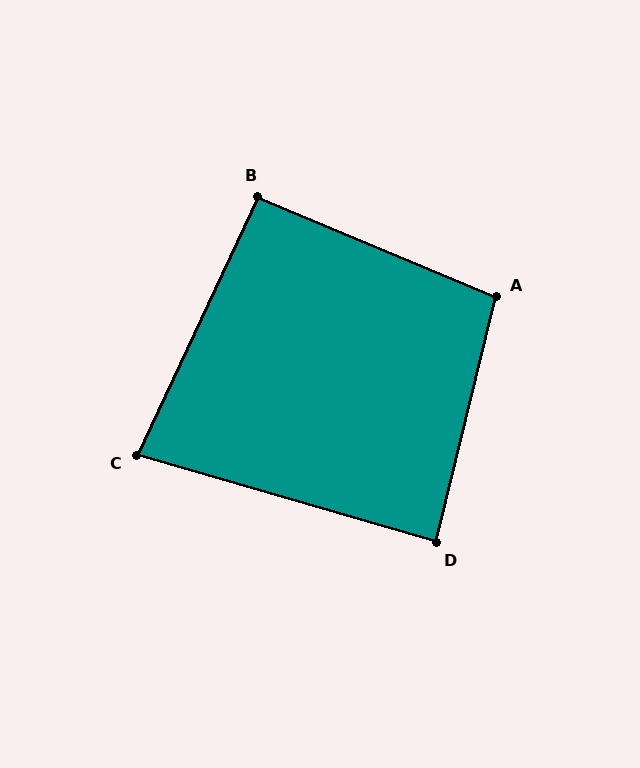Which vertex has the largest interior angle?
A, at approximately 99 degrees.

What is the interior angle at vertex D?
Approximately 87 degrees (approximately right).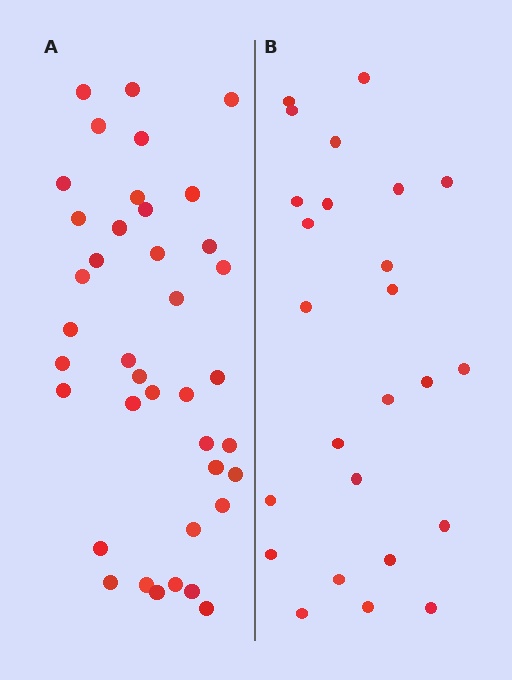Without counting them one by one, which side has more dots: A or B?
Region A (the left region) has more dots.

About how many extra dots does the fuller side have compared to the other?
Region A has approximately 15 more dots than region B.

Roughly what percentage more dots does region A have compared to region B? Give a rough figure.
About 55% more.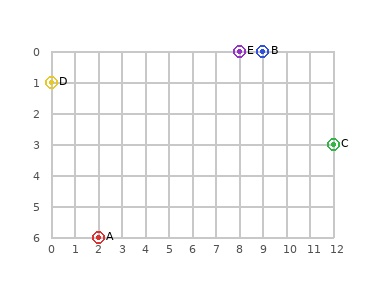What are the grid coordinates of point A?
Point A is at grid coordinates (2, 6).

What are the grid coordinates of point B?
Point B is at grid coordinates (9, 0).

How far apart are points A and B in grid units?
Points A and B are 7 columns and 6 rows apart (about 9.2 grid units diagonally).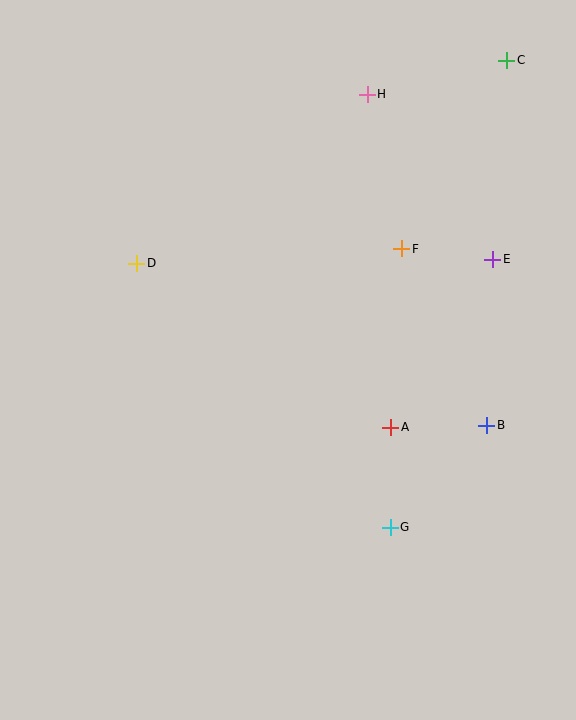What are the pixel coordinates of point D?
Point D is at (137, 264).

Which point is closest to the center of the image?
Point A at (391, 427) is closest to the center.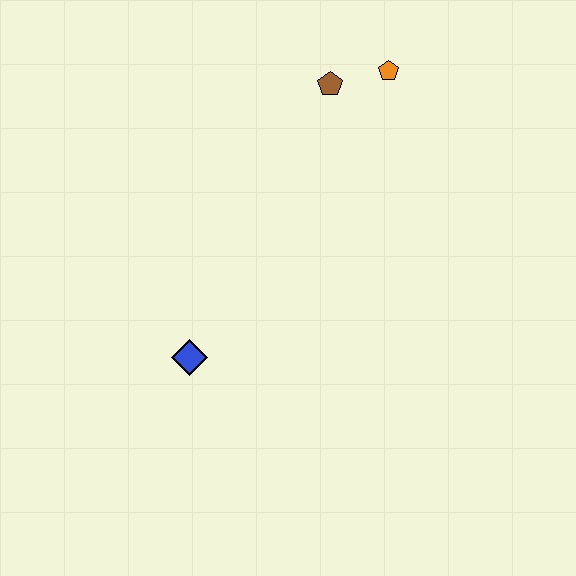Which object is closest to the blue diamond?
The brown pentagon is closest to the blue diamond.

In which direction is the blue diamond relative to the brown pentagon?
The blue diamond is below the brown pentagon.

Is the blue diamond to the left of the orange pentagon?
Yes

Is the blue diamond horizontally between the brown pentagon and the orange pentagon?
No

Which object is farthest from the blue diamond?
The orange pentagon is farthest from the blue diamond.